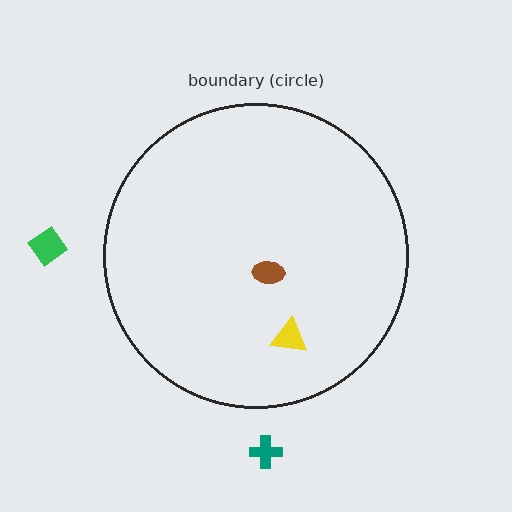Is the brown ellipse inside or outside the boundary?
Inside.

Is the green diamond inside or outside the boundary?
Outside.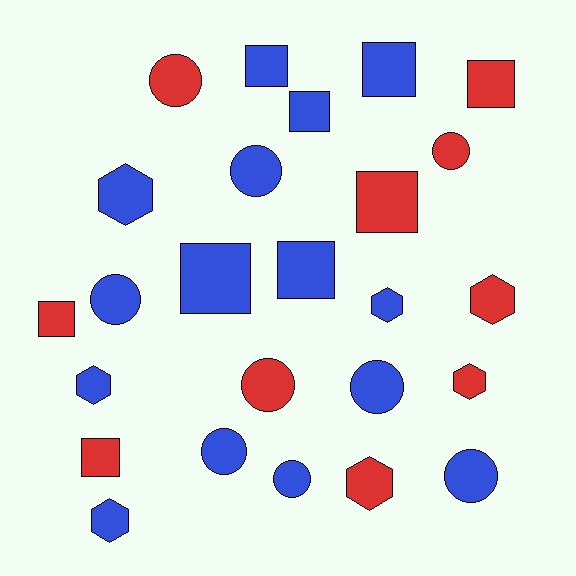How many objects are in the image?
There are 25 objects.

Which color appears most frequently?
Blue, with 15 objects.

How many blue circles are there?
There are 6 blue circles.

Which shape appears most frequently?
Circle, with 9 objects.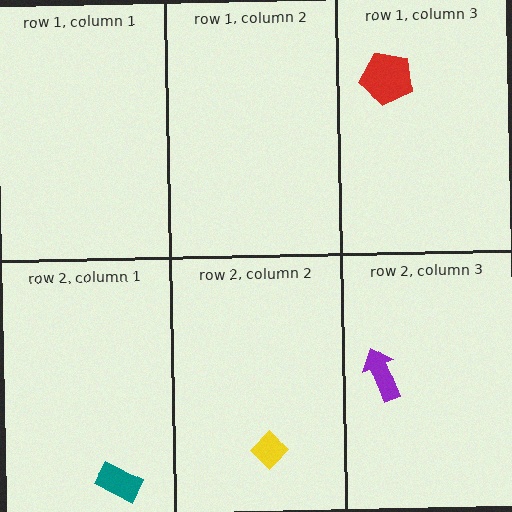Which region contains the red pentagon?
The row 1, column 3 region.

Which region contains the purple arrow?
The row 2, column 3 region.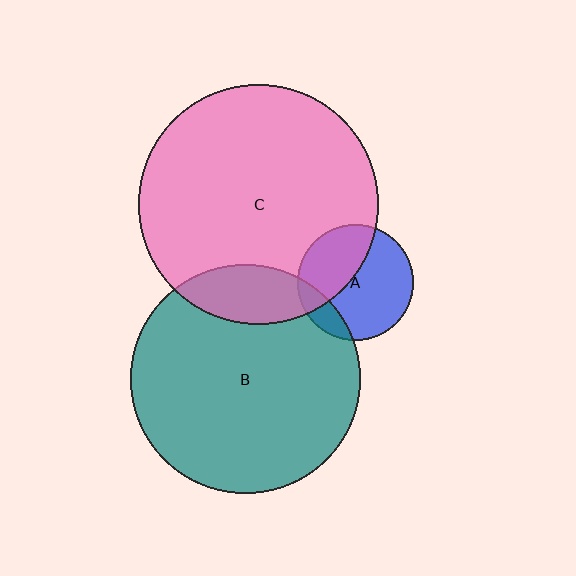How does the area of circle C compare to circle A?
Approximately 4.3 times.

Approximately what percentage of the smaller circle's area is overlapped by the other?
Approximately 40%.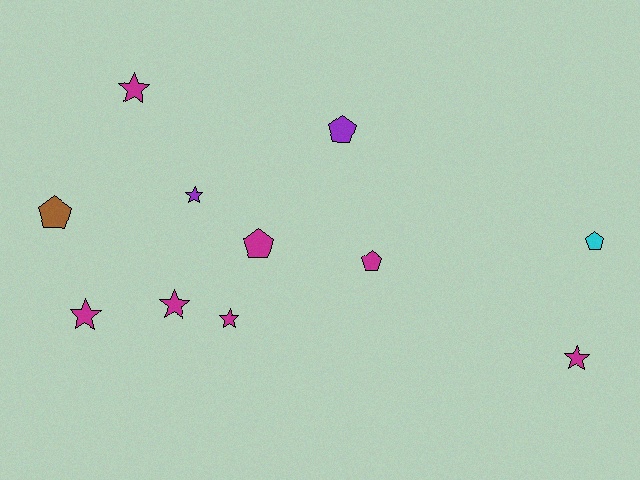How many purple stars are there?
There is 1 purple star.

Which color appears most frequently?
Magenta, with 7 objects.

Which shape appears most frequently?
Star, with 6 objects.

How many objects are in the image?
There are 11 objects.